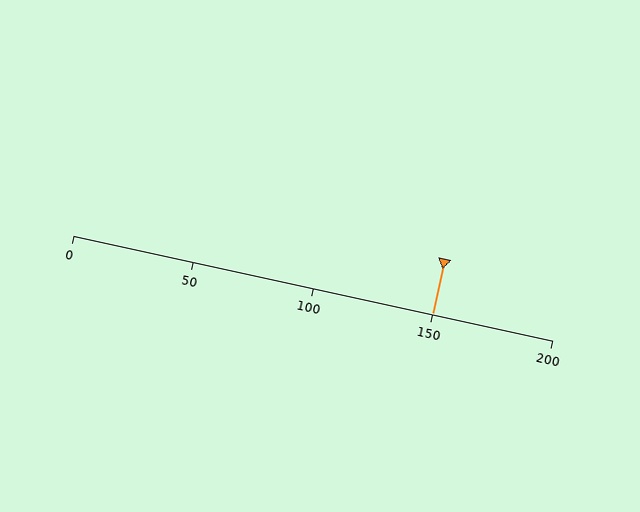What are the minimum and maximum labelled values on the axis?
The axis runs from 0 to 200.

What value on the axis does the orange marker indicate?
The marker indicates approximately 150.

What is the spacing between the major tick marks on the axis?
The major ticks are spaced 50 apart.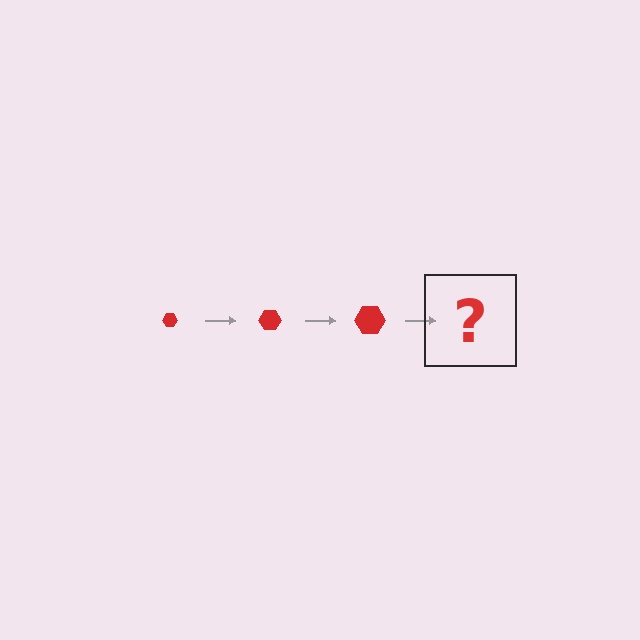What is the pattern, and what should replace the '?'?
The pattern is that the hexagon gets progressively larger each step. The '?' should be a red hexagon, larger than the previous one.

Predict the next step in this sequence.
The next step is a red hexagon, larger than the previous one.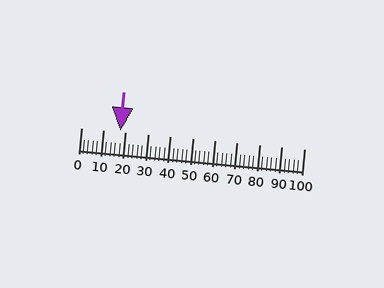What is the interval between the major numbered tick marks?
The major tick marks are spaced 10 units apart.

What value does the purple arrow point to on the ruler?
The purple arrow points to approximately 18.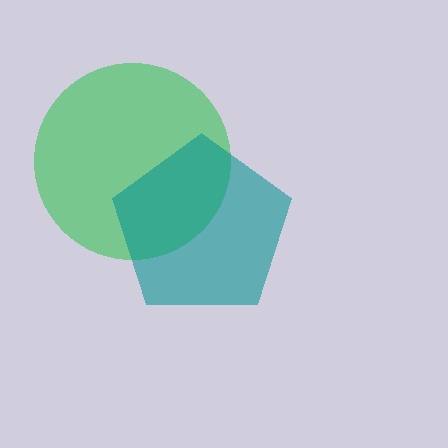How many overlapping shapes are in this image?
There are 2 overlapping shapes in the image.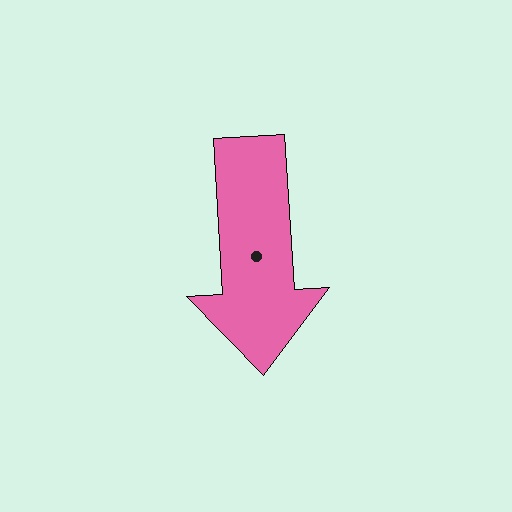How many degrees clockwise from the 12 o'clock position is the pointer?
Approximately 177 degrees.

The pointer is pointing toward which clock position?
Roughly 6 o'clock.